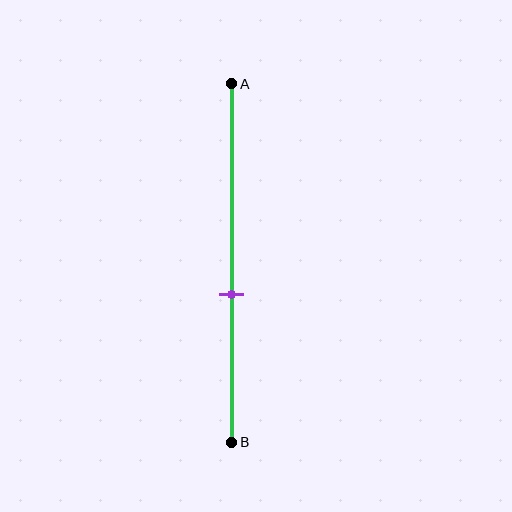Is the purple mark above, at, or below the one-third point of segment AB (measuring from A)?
The purple mark is below the one-third point of segment AB.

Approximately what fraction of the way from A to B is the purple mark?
The purple mark is approximately 60% of the way from A to B.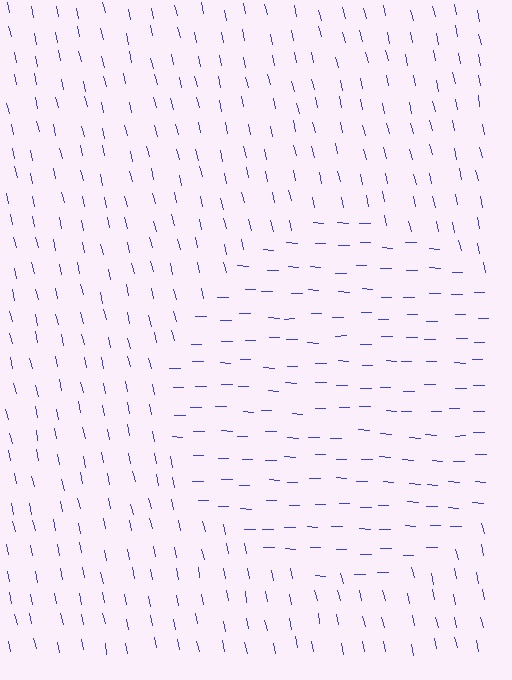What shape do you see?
I see a circle.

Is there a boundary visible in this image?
Yes, there is a texture boundary formed by a change in line orientation.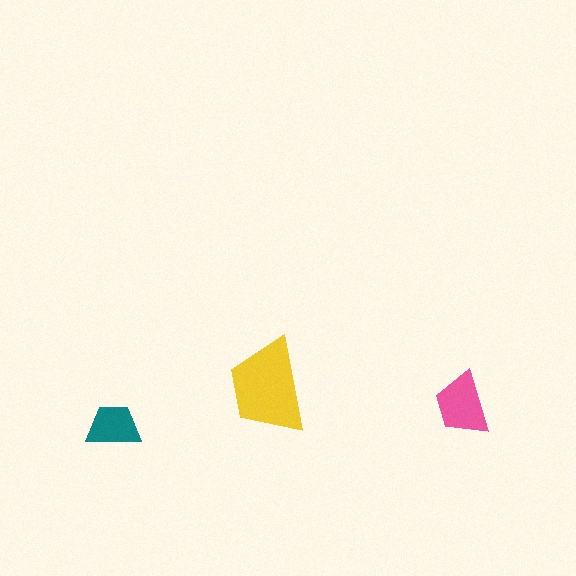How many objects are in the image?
There are 3 objects in the image.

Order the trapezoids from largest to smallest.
the yellow one, the pink one, the teal one.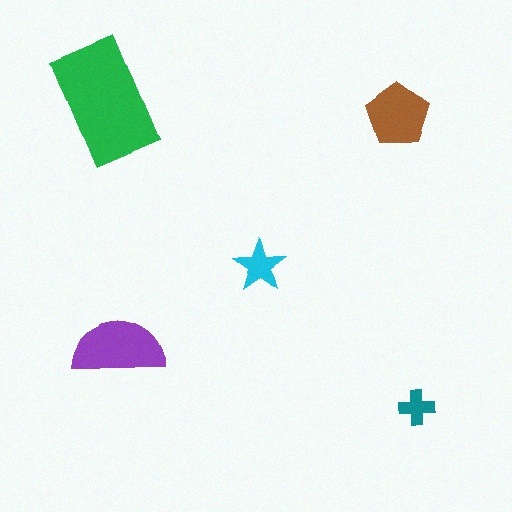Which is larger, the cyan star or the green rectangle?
The green rectangle.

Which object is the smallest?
The teal cross.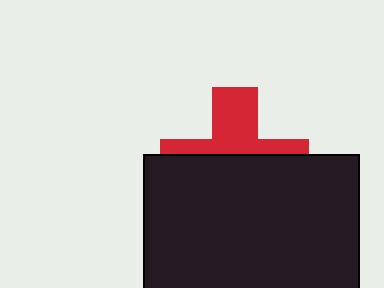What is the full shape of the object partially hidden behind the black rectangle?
The partially hidden object is a red cross.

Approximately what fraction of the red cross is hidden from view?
Roughly 61% of the red cross is hidden behind the black rectangle.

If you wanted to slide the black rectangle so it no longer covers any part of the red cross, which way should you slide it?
Slide it down — that is the most direct way to separate the two shapes.